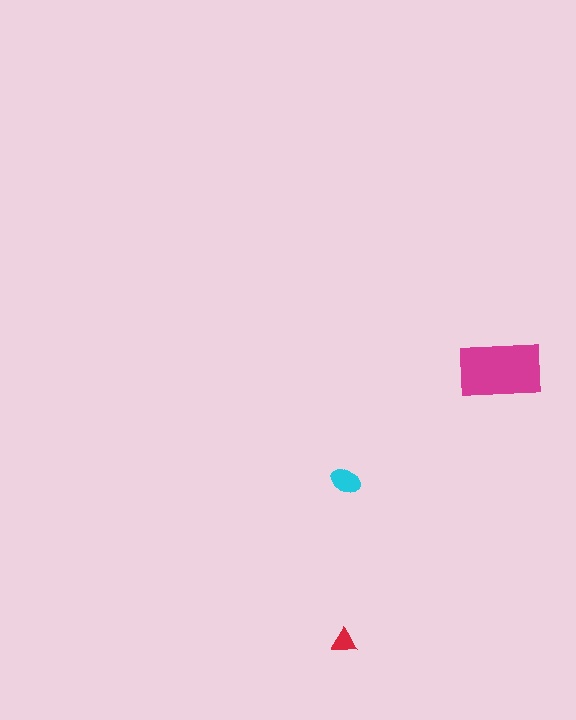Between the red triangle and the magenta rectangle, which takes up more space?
The magenta rectangle.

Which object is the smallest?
The red triangle.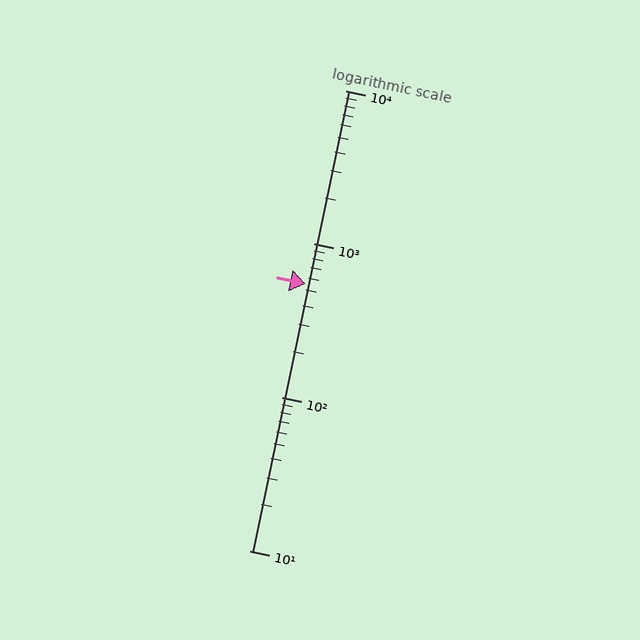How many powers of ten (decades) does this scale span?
The scale spans 3 decades, from 10 to 10000.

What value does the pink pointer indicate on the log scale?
The pointer indicates approximately 550.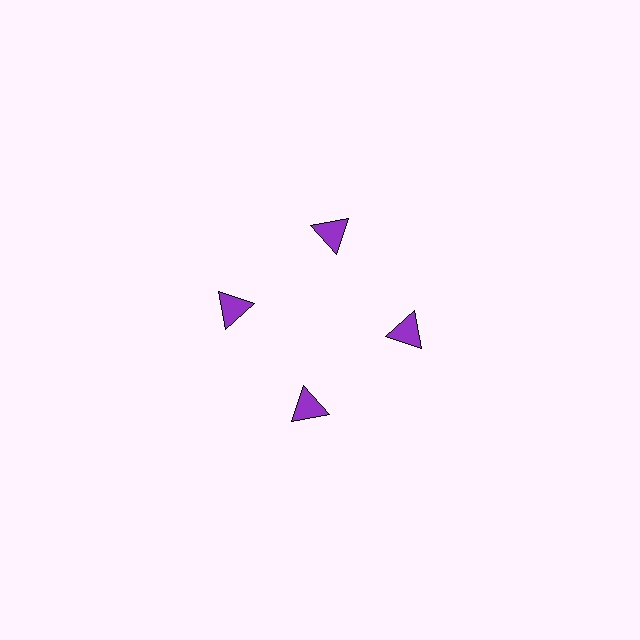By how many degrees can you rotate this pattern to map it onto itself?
The pattern maps onto itself every 90 degrees of rotation.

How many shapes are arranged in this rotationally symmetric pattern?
There are 4 shapes, arranged in 4 groups of 1.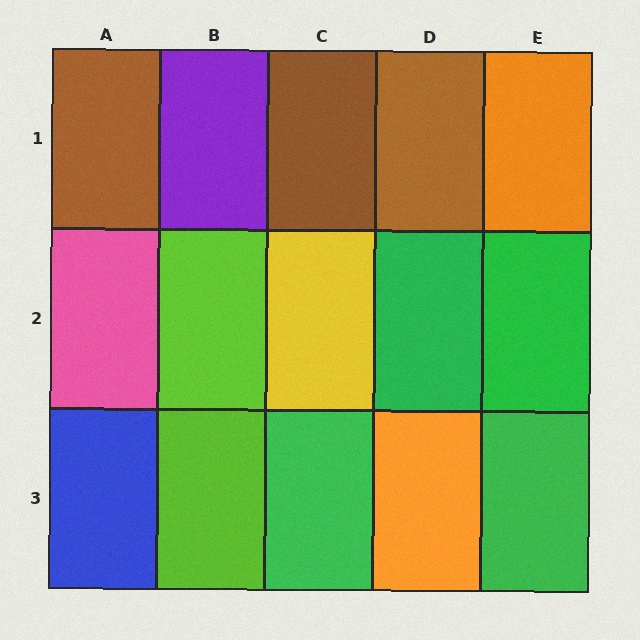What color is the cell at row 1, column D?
Brown.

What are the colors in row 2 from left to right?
Pink, lime, yellow, green, green.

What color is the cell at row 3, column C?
Green.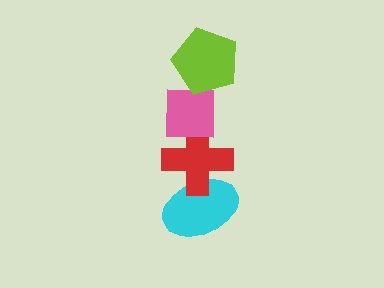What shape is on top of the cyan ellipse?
The red cross is on top of the cyan ellipse.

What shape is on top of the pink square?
The lime pentagon is on top of the pink square.